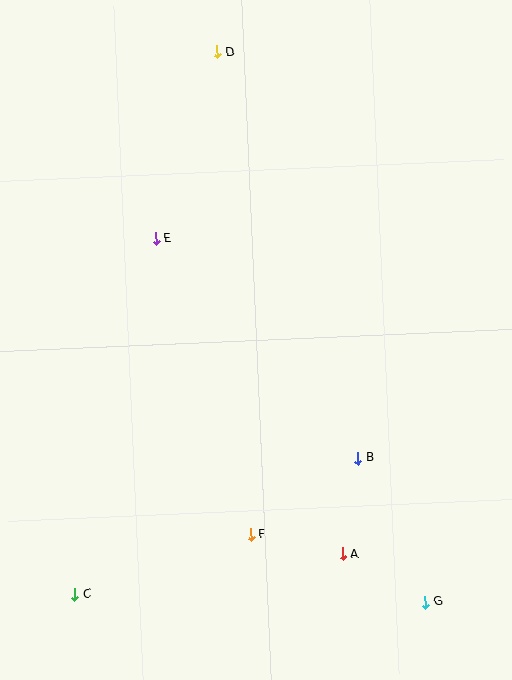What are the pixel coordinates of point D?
Point D is at (217, 52).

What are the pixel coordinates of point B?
Point B is at (358, 458).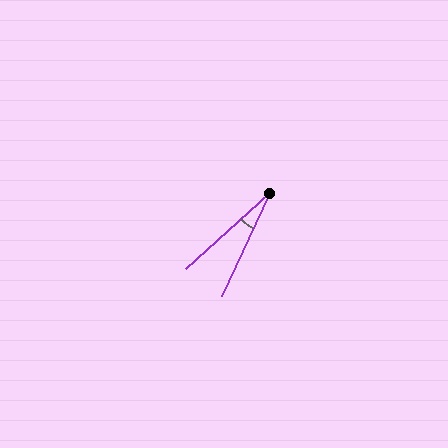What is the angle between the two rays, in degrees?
Approximately 23 degrees.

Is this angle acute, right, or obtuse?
It is acute.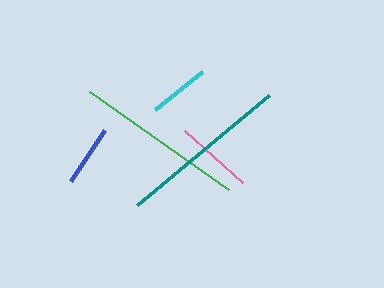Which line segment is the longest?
The teal line is the longest at approximately 172 pixels.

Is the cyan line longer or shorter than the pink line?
The pink line is longer than the cyan line.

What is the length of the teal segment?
The teal segment is approximately 172 pixels long.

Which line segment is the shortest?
The cyan line is the shortest at approximately 60 pixels.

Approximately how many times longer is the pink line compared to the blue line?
The pink line is approximately 1.3 times the length of the blue line.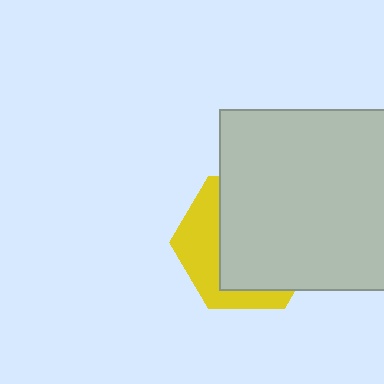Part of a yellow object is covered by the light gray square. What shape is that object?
It is a hexagon.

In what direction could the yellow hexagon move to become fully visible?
The yellow hexagon could move toward the lower-left. That would shift it out from behind the light gray square entirely.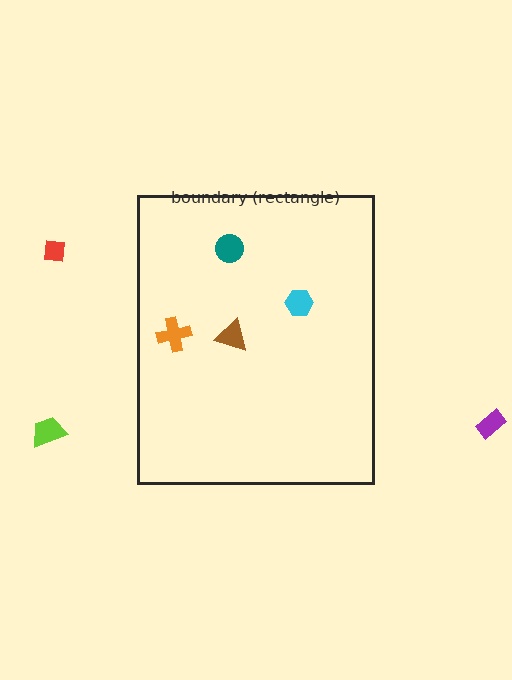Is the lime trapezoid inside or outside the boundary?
Outside.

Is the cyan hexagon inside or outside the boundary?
Inside.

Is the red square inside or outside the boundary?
Outside.